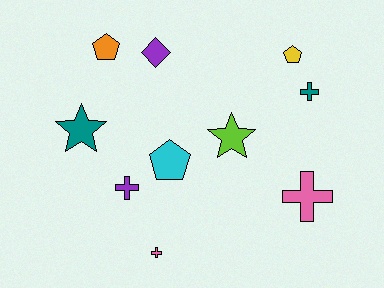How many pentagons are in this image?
There are 3 pentagons.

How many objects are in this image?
There are 10 objects.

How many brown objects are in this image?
There are no brown objects.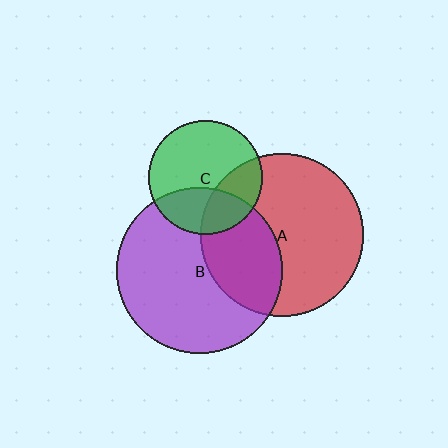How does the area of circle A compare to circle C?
Approximately 2.0 times.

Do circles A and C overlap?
Yes.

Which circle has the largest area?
Circle B (purple).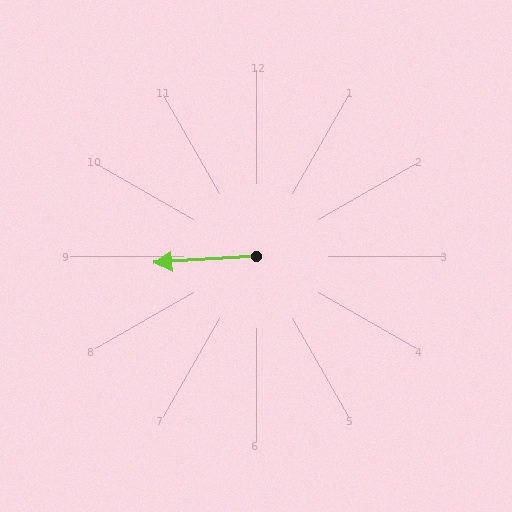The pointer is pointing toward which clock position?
Roughly 9 o'clock.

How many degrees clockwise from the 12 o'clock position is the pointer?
Approximately 266 degrees.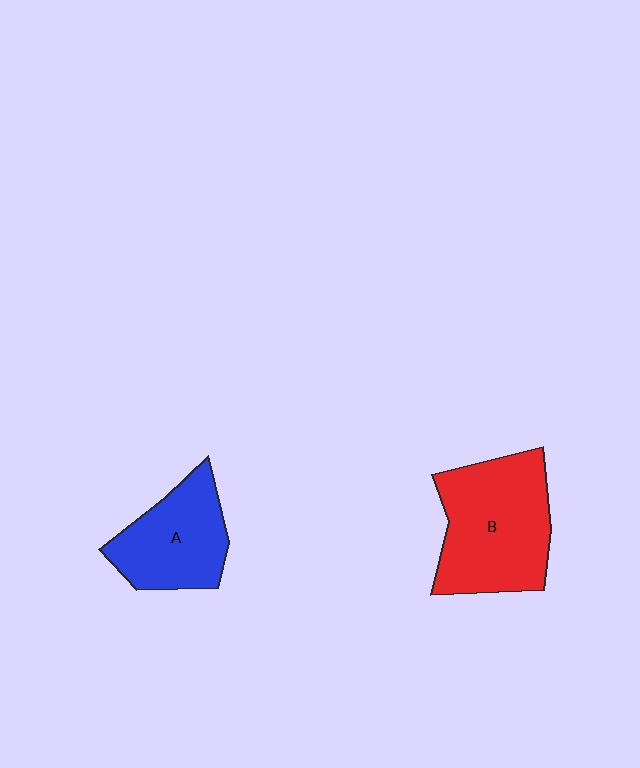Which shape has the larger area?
Shape B (red).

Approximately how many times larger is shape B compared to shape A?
Approximately 1.4 times.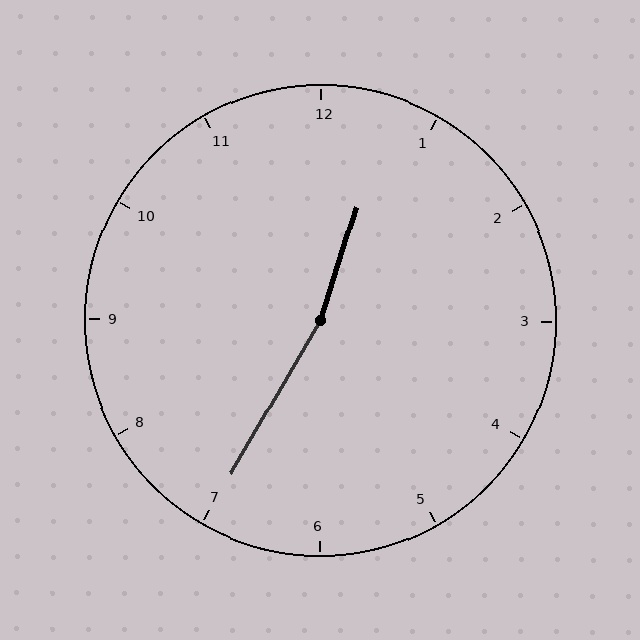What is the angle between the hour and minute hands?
Approximately 168 degrees.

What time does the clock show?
12:35.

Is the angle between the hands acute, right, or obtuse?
It is obtuse.